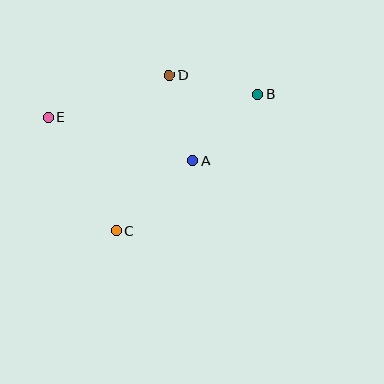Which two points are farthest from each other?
Points B and E are farthest from each other.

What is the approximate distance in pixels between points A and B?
The distance between A and B is approximately 93 pixels.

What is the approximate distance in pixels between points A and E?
The distance between A and E is approximately 151 pixels.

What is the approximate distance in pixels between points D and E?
The distance between D and E is approximately 129 pixels.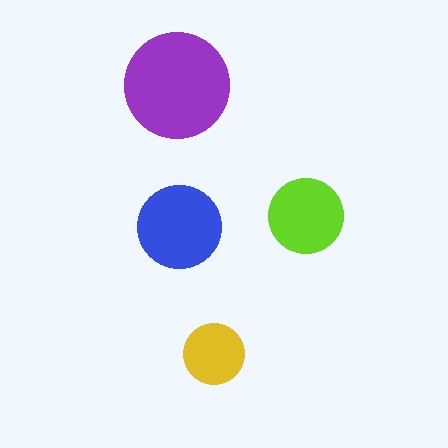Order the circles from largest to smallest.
the purple one, the blue one, the lime one, the yellow one.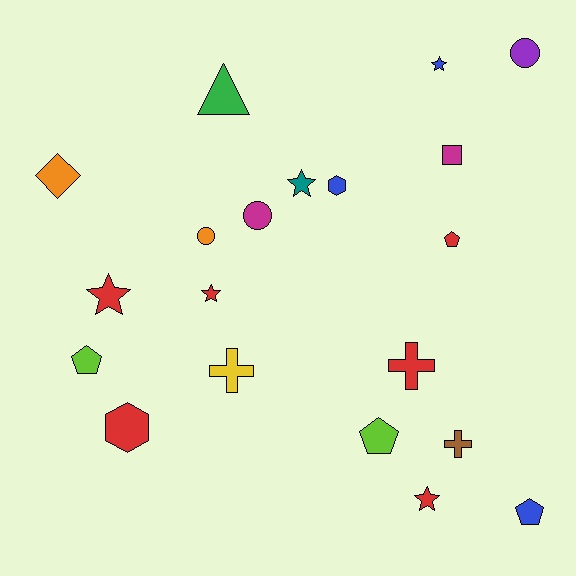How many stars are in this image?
There are 5 stars.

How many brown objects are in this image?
There is 1 brown object.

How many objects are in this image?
There are 20 objects.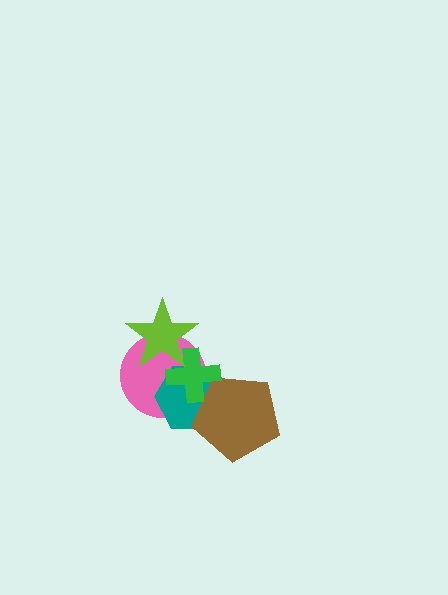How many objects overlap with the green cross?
4 objects overlap with the green cross.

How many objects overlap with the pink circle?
3 objects overlap with the pink circle.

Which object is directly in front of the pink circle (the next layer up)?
The teal hexagon is directly in front of the pink circle.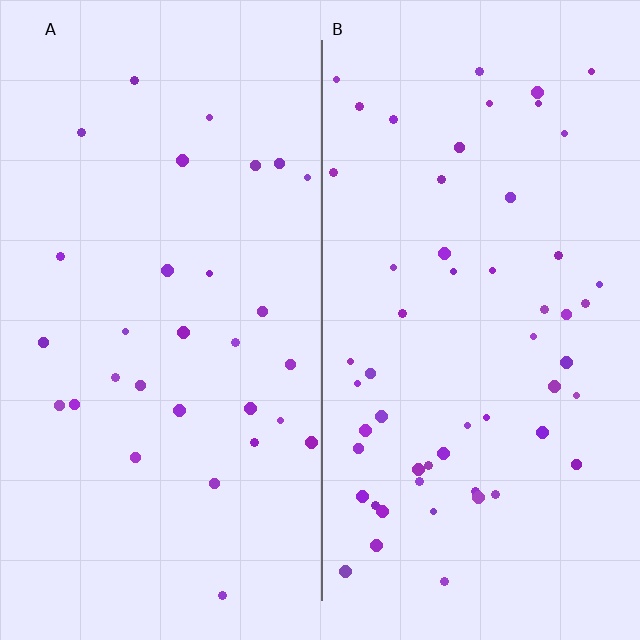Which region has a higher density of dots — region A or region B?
B (the right).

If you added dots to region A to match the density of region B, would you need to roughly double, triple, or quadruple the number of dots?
Approximately double.